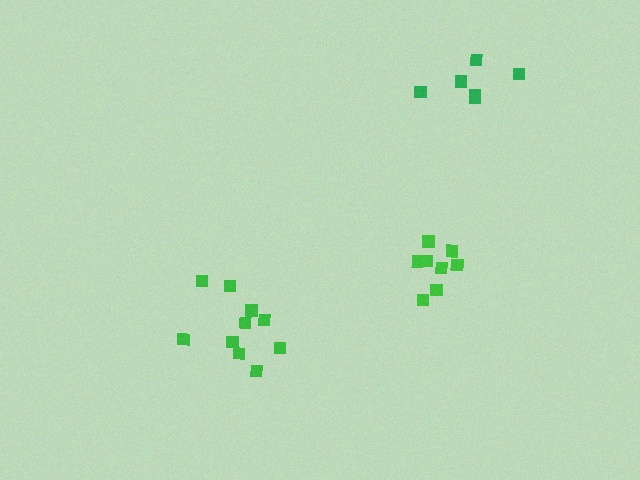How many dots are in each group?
Group 1: 8 dots, Group 2: 10 dots, Group 3: 6 dots (24 total).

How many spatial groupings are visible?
There are 3 spatial groupings.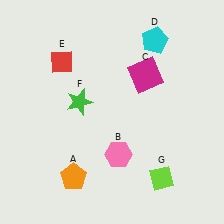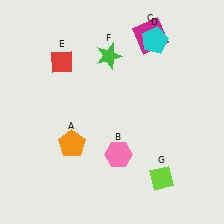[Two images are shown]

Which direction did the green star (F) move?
The green star (F) moved up.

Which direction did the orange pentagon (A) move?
The orange pentagon (A) moved up.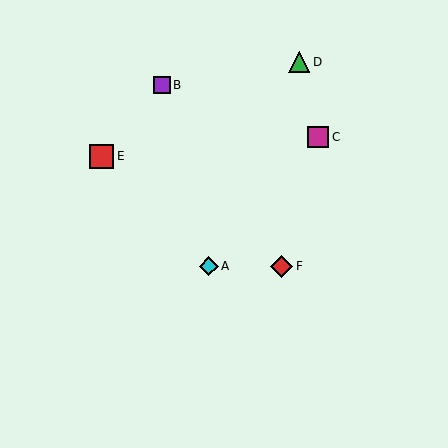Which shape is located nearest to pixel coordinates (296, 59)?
The green triangle (labeled D) at (299, 62) is nearest to that location.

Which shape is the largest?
The red square (labeled E) is the largest.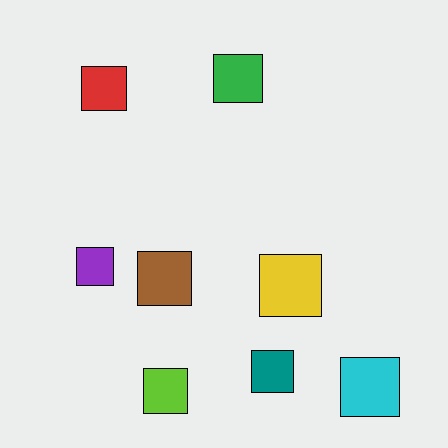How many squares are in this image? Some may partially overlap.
There are 8 squares.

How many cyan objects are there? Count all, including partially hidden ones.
There is 1 cyan object.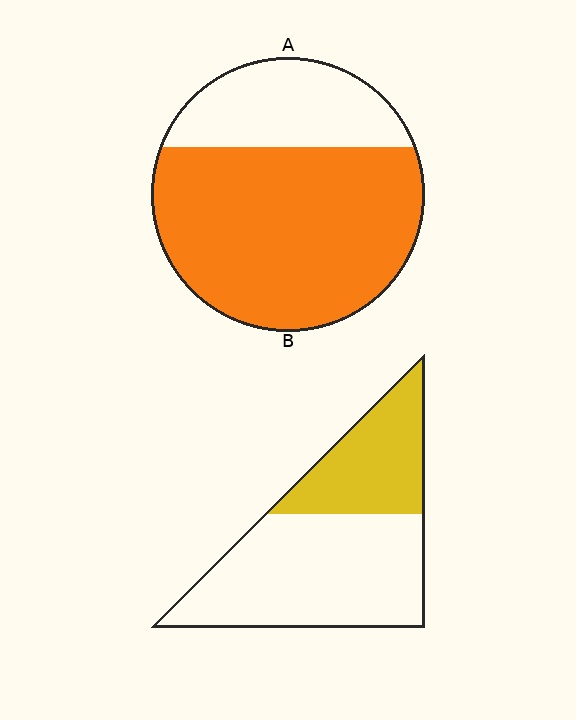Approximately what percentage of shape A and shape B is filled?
A is approximately 70% and B is approximately 35%.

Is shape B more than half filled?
No.